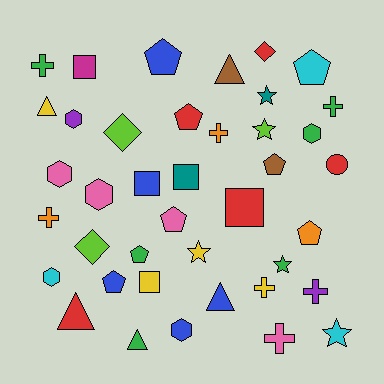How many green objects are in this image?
There are 6 green objects.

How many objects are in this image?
There are 40 objects.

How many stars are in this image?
There are 5 stars.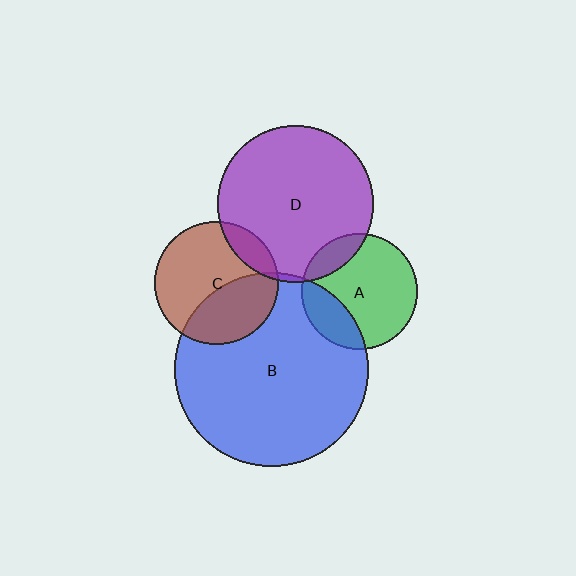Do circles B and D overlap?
Yes.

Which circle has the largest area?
Circle B (blue).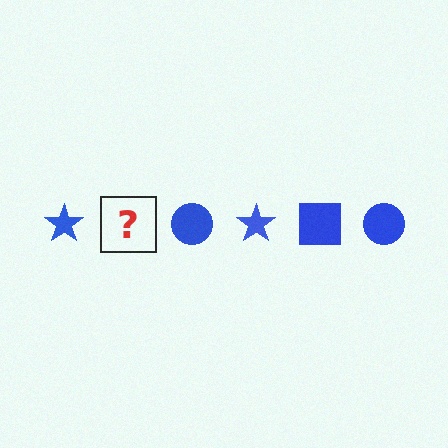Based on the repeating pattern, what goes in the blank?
The blank should be a blue square.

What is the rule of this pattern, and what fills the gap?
The rule is that the pattern cycles through star, square, circle shapes in blue. The gap should be filled with a blue square.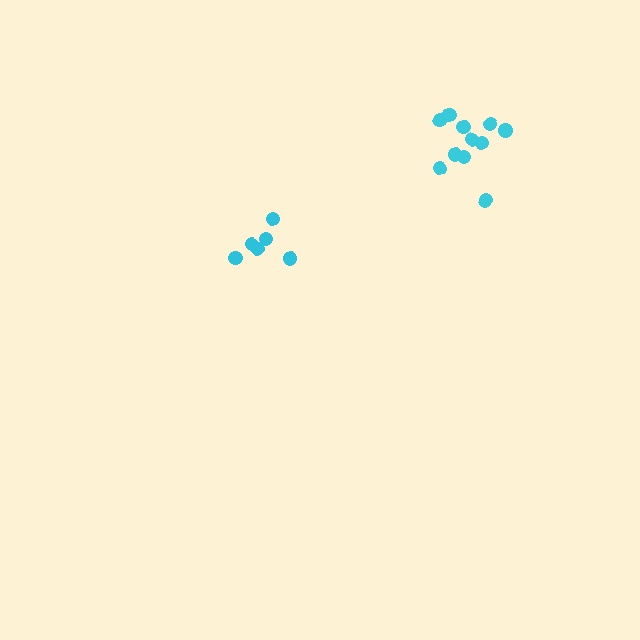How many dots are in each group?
Group 1: 11 dots, Group 2: 6 dots (17 total).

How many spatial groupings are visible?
There are 2 spatial groupings.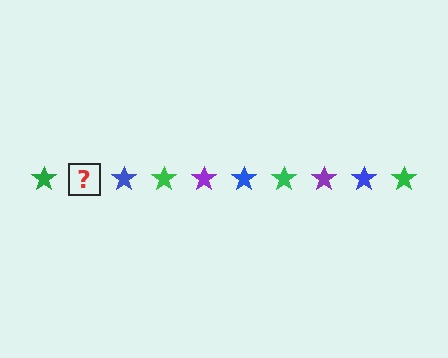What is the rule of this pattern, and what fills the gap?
The rule is that the pattern cycles through green, purple, blue stars. The gap should be filled with a purple star.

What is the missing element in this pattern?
The missing element is a purple star.